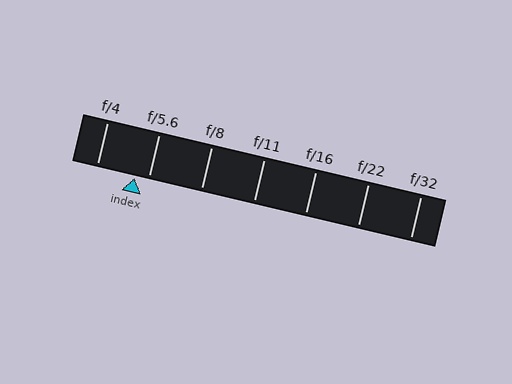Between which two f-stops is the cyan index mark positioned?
The index mark is between f/4 and f/5.6.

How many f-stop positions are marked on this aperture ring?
There are 7 f-stop positions marked.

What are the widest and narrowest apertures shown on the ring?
The widest aperture shown is f/4 and the narrowest is f/32.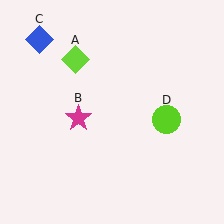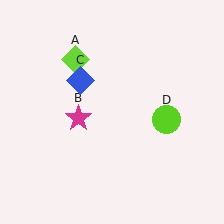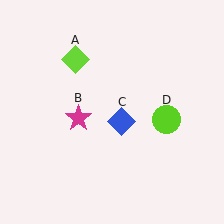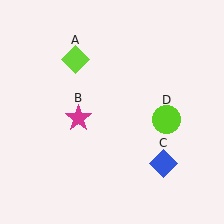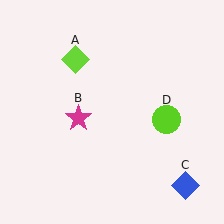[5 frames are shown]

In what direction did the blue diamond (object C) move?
The blue diamond (object C) moved down and to the right.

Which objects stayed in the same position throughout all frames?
Lime diamond (object A) and magenta star (object B) and lime circle (object D) remained stationary.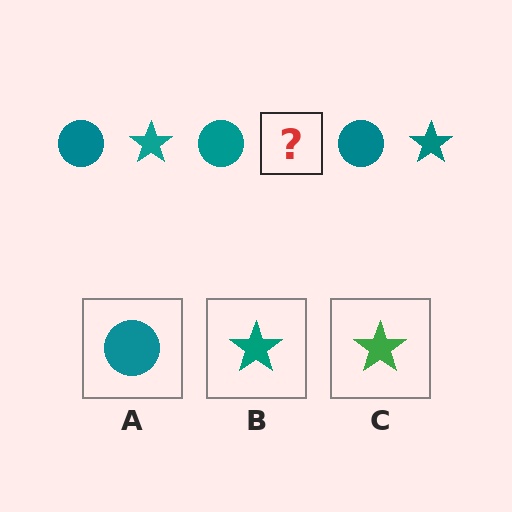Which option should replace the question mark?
Option B.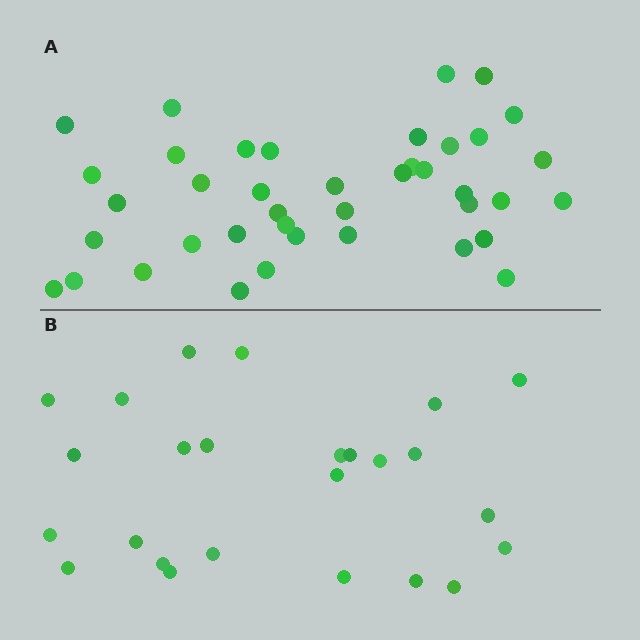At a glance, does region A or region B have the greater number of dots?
Region A (the top region) has more dots.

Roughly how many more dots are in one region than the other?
Region A has approximately 15 more dots than region B.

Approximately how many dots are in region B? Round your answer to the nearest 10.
About 20 dots. (The exact count is 25, which rounds to 20.)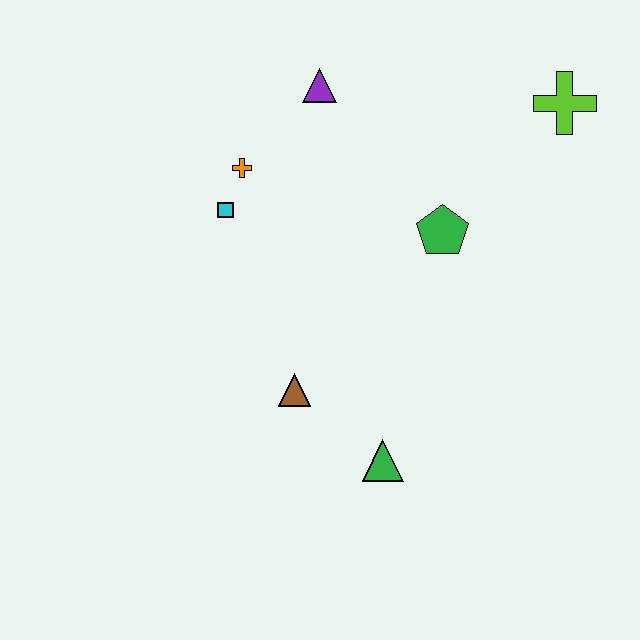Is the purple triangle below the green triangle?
No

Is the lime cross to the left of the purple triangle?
No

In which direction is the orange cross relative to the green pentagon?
The orange cross is to the left of the green pentagon.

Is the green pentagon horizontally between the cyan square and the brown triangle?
No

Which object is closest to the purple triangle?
The orange cross is closest to the purple triangle.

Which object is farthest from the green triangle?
The lime cross is farthest from the green triangle.